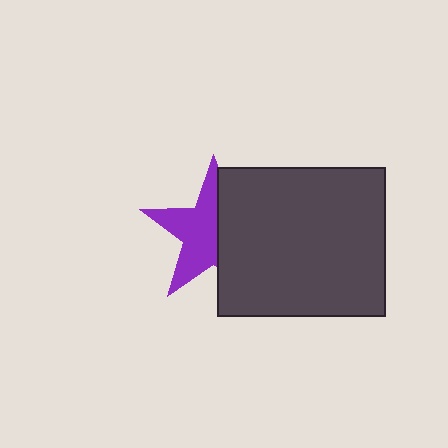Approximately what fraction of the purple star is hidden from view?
Roughly 44% of the purple star is hidden behind the dark gray rectangle.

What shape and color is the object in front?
The object in front is a dark gray rectangle.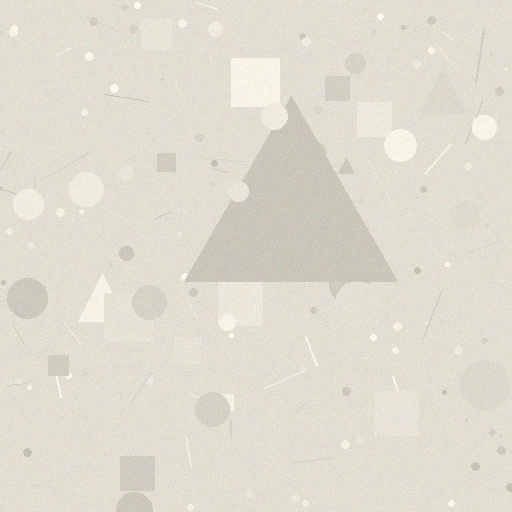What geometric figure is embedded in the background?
A triangle is embedded in the background.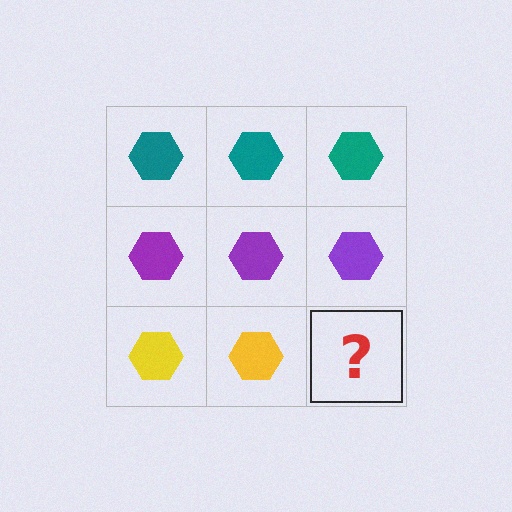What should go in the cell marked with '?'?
The missing cell should contain a yellow hexagon.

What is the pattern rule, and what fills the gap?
The rule is that each row has a consistent color. The gap should be filled with a yellow hexagon.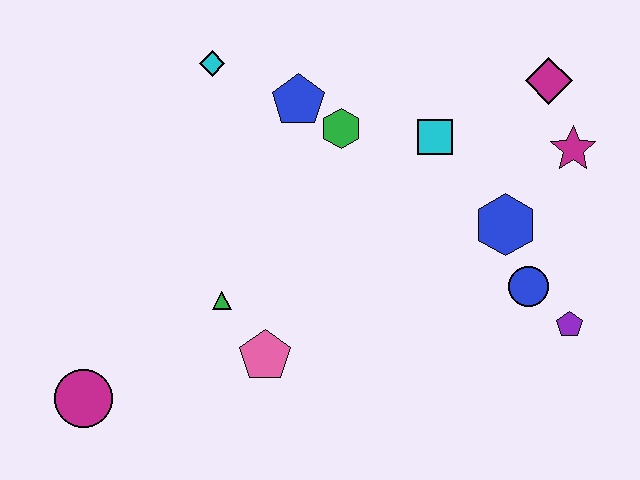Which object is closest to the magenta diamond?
The magenta star is closest to the magenta diamond.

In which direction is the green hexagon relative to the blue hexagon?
The green hexagon is to the left of the blue hexagon.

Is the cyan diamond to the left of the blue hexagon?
Yes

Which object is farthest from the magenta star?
The magenta circle is farthest from the magenta star.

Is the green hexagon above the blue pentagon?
No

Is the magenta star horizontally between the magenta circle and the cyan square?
No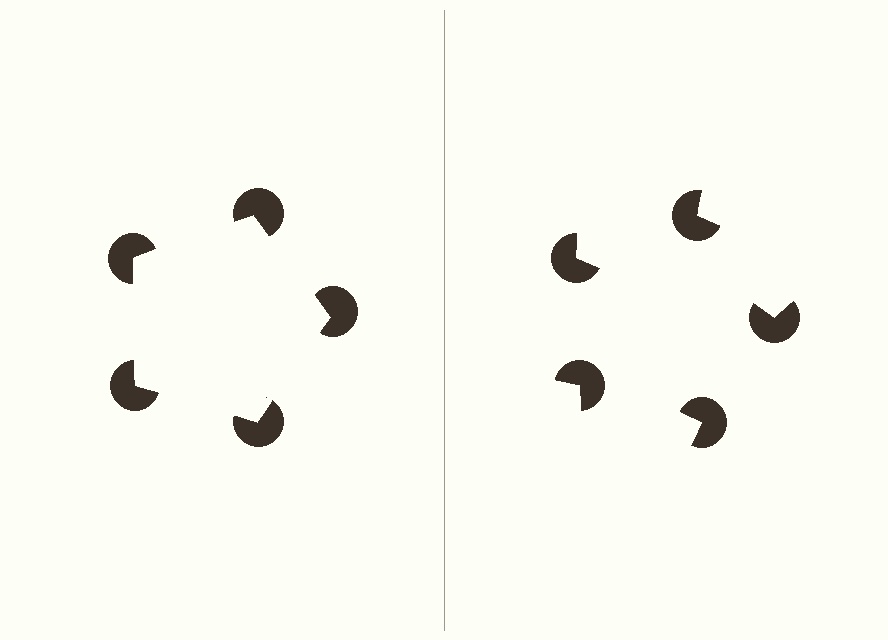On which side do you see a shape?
An illusory pentagon appears on the left side. On the right side the wedge cuts are rotated, so no coherent shape forms.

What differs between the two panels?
The pac-man discs are positioned identically on both sides; only the wedge orientations differ. On the left they align to a pentagon; on the right they are misaligned.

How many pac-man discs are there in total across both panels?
10 — 5 on each side.